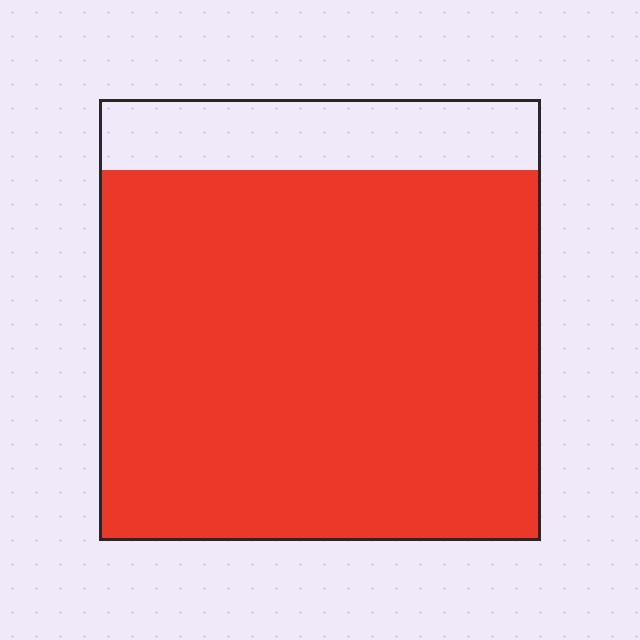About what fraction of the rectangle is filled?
About five sixths (5/6).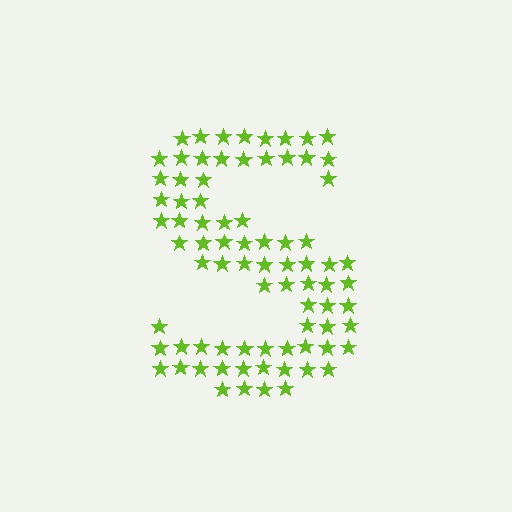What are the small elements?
The small elements are stars.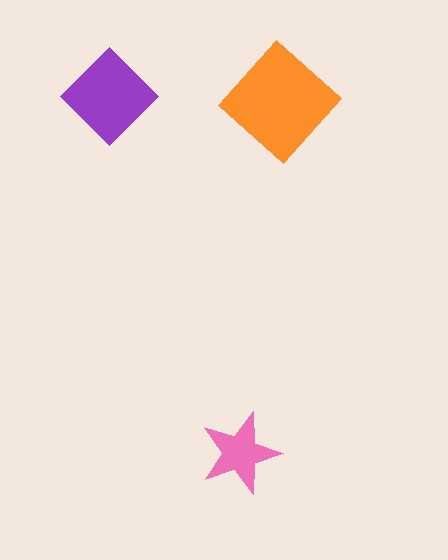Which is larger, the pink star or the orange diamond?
The orange diamond.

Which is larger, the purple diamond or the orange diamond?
The orange diamond.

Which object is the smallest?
The pink star.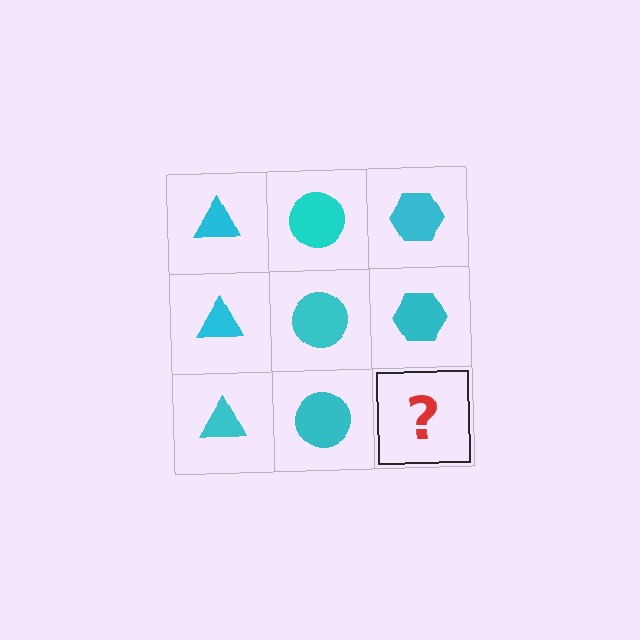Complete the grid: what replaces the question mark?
The question mark should be replaced with a cyan hexagon.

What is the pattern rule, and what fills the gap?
The rule is that each column has a consistent shape. The gap should be filled with a cyan hexagon.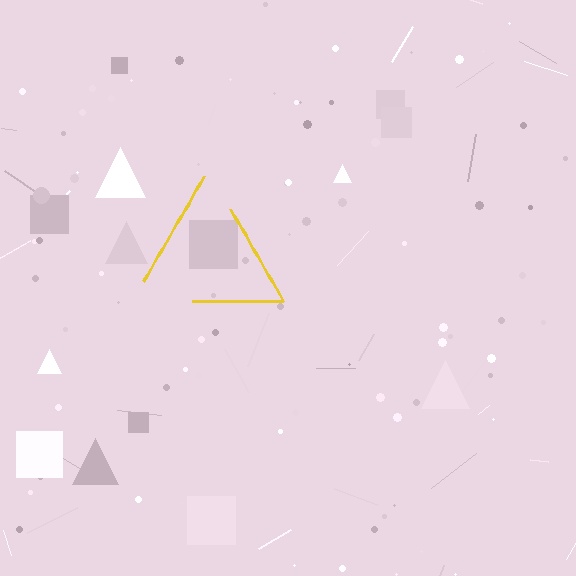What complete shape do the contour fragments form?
The contour fragments form a triangle.